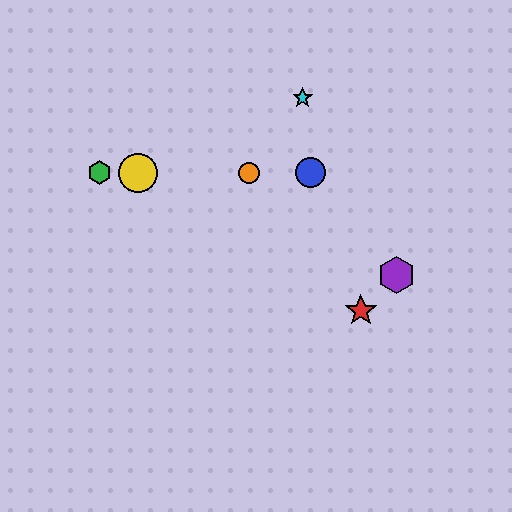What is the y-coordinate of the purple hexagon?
The purple hexagon is at y≈275.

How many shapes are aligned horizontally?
4 shapes (the blue circle, the green hexagon, the yellow circle, the orange circle) are aligned horizontally.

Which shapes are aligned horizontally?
The blue circle, the green hexagon, the yellow circle, the orange circle are aligned horizontally.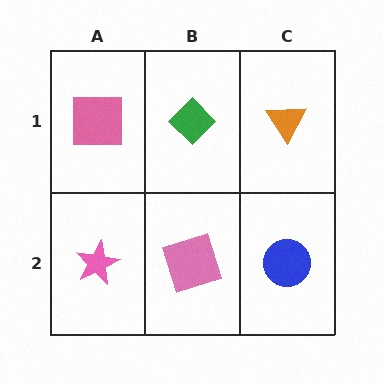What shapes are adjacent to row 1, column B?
A pink square (row 2, column B), a pink square (row 1, column A), an orange triangle (row 1, column C).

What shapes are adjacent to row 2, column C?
An orange triangle (row 1, column C), a pink square (row 2, column B).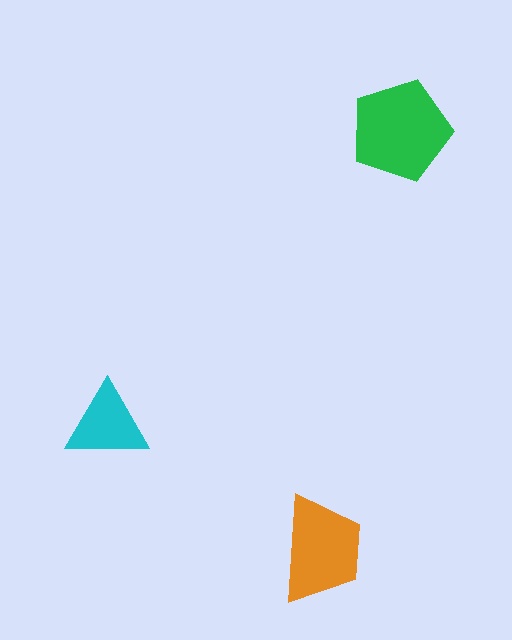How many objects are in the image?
There are 3 objects in the image.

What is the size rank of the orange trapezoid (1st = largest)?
2nd.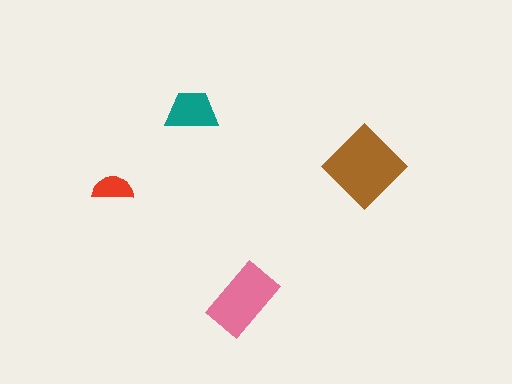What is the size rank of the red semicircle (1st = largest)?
4th.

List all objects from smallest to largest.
The red semicircle, the teal trapezoid, the pink rectangle, the brown diamond.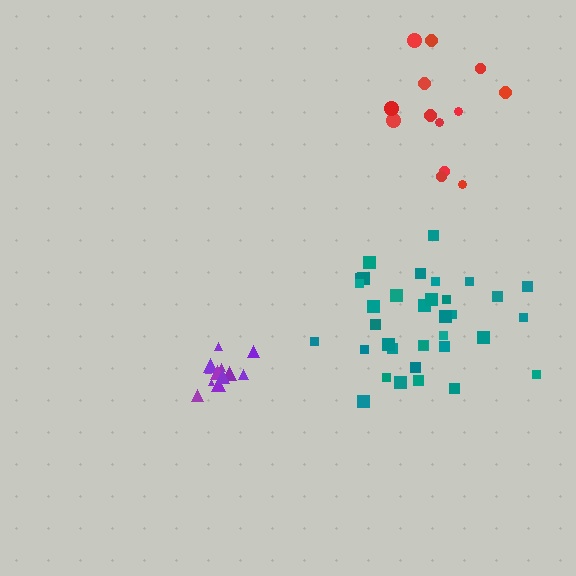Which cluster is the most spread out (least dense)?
Red.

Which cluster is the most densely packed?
Purple.